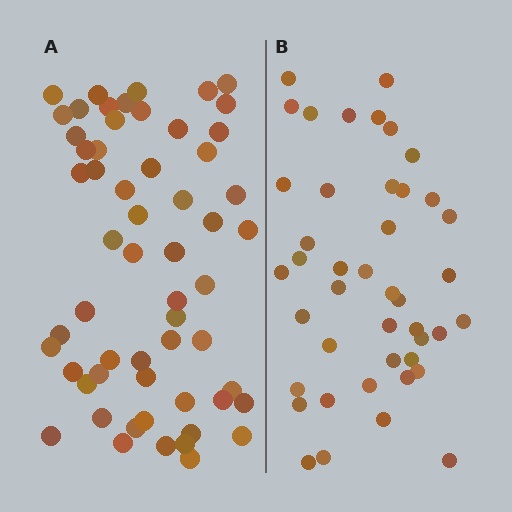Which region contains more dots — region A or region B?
Region A (the left region) has more dots.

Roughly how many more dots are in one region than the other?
Region A has approximately 15 more dots than region B.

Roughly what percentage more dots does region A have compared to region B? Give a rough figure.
About 35% more.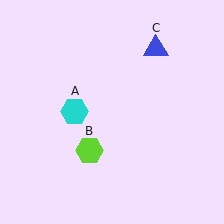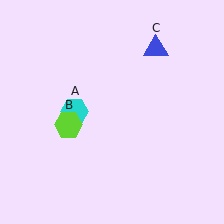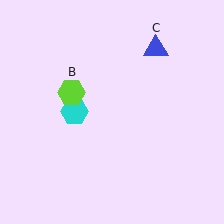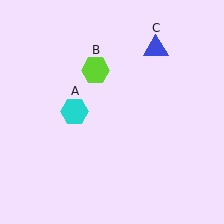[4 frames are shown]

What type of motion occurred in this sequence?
The lime hexagon (object B) rotated clockwise around the center of the scene.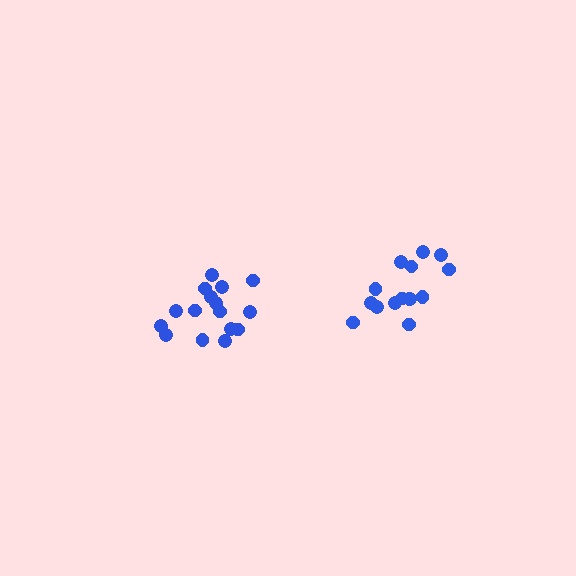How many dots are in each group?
Group 1: 15 dots, Group 2: 16 dots (31 total).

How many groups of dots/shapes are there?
There are 2 groups.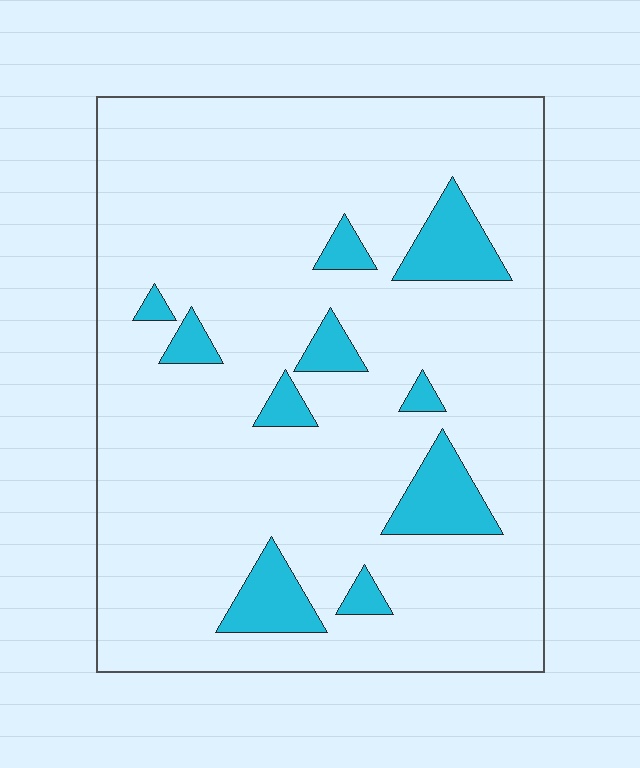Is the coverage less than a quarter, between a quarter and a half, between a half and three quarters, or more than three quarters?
Less than a quarter.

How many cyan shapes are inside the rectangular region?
10.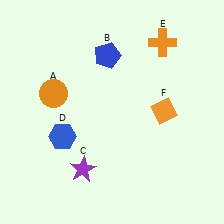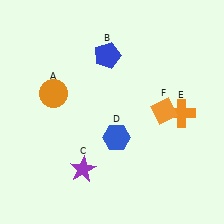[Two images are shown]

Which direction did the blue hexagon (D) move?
The blue hexagon (D) moved right.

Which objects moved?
The objects that moved are: the blue hexagon (D), the orange cross (E).